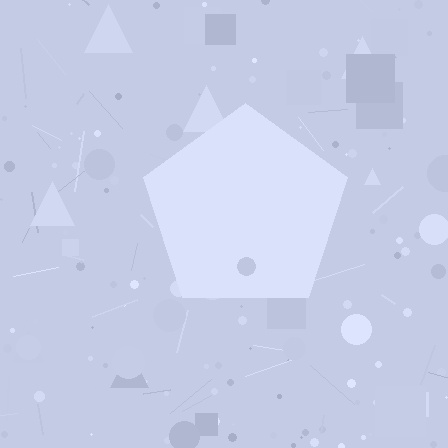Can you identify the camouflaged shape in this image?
The camouflaged shape is a pentagon.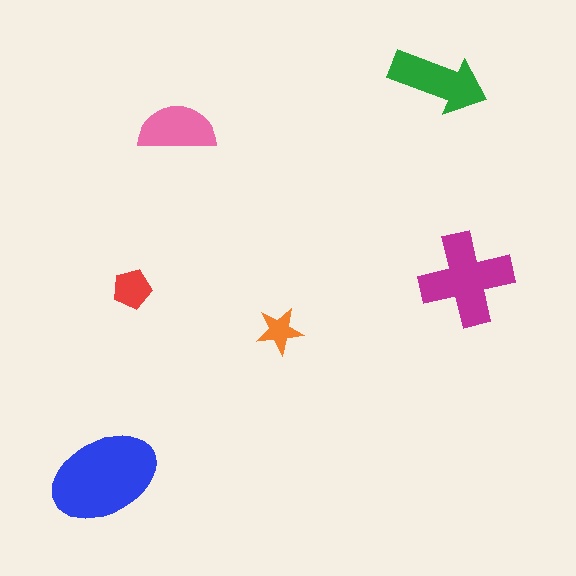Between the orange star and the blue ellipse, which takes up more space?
The blue ellipse.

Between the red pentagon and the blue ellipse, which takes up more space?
The blue ellipse.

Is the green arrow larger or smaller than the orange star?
Larger.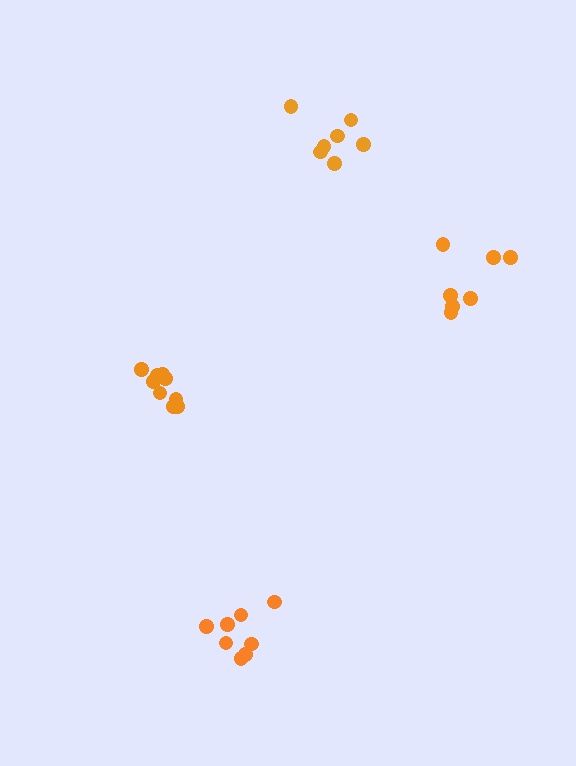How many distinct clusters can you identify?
There are 4 distinct clusters.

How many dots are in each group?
Group 1: 7 dots, Group 2: 9 dots, Group 3: 8 dots, Group 4: 7 dots (31 total).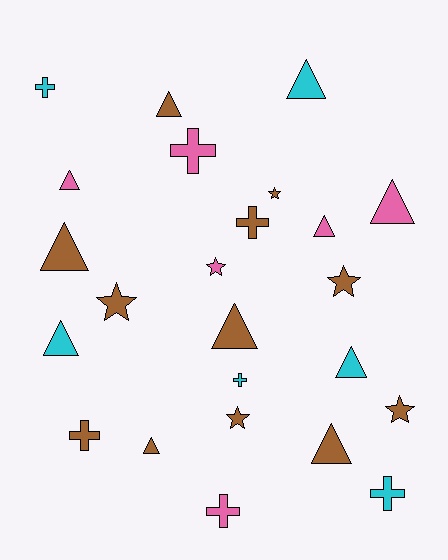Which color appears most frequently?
Brown, with 12 objects.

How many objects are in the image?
There are 24 objects.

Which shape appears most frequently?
Triangle, with 11 objects.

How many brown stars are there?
There are 5 brown stars.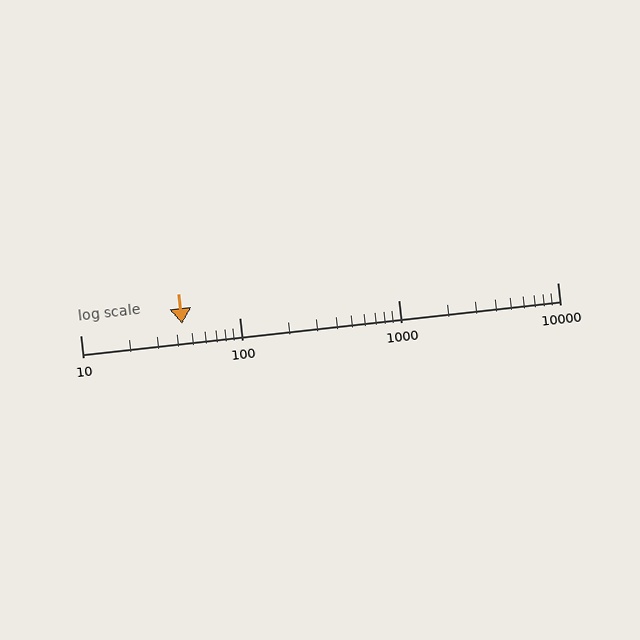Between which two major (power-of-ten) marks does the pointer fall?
The pointer is between 10 and 100.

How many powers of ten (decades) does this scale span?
The scale spans 3 decades, from 10 to 10000.